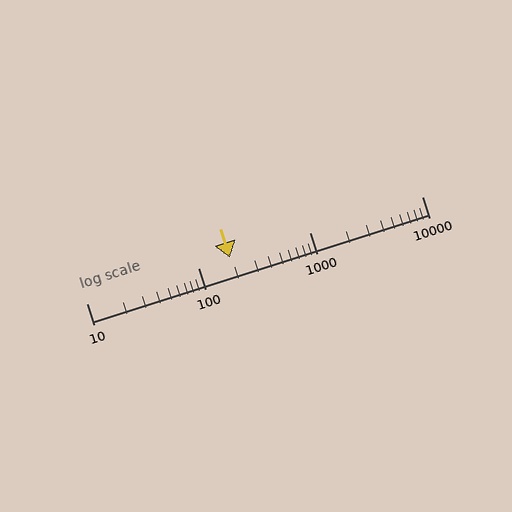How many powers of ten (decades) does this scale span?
The scale spans 3 decades, from 10 to 10000.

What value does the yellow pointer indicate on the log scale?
The pointer indicates approximately 190.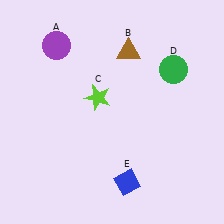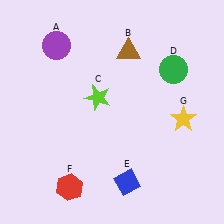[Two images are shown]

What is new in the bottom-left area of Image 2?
A red hexagon (F) was added in the bottom-left area of Image 2.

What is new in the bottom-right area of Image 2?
A yellow star (G) was added in the bottom-right area of Image 2.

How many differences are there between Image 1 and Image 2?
There are 2 differences between the two images.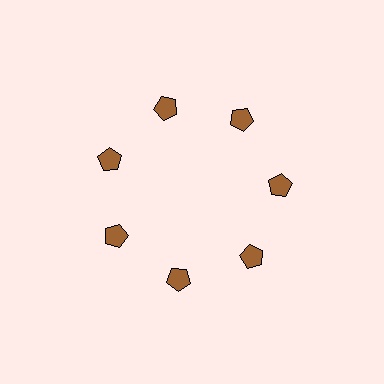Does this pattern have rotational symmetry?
Yes, this pattern has 7-fold rotational symmetry. It looks the same after rotating 51 degrees around the center.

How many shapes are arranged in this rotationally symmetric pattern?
There are 7 shapes, arranged in 7 groups of 1.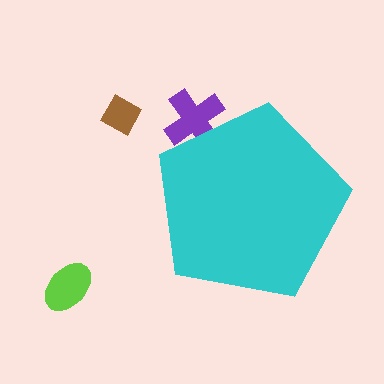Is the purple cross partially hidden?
Yes, the purple cross is partially hidden behind the cyan pentagon.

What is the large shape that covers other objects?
A cyan pentagon.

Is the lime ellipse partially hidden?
No, the lime ellipse is fully visible.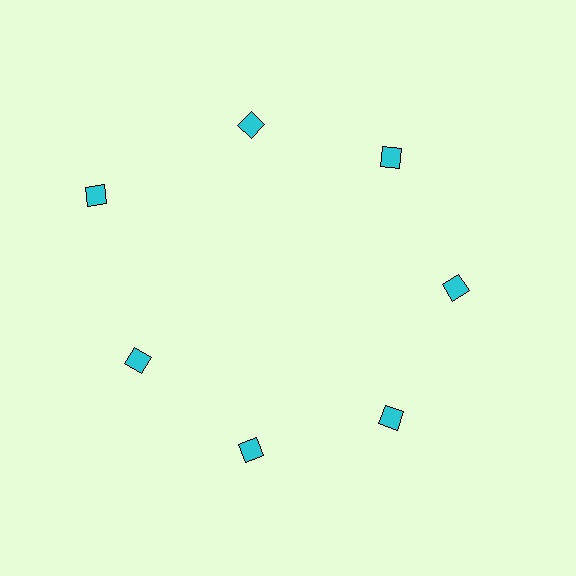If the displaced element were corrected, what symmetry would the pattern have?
It would have 7-fold rotational symmetry — the pattern would map onto itself every 51 degrees.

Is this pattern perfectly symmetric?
No. The 7 cyan diamonds are arranged in a ring, but one element near the 10 o'clock position is pushed outward from the center, breaking the 7-fold rotational symmetry.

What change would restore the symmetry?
The symmetry would be restored by moving it inward, back onto the ring so that all 7 diamonds sit at equal angles and equal distance from the center.